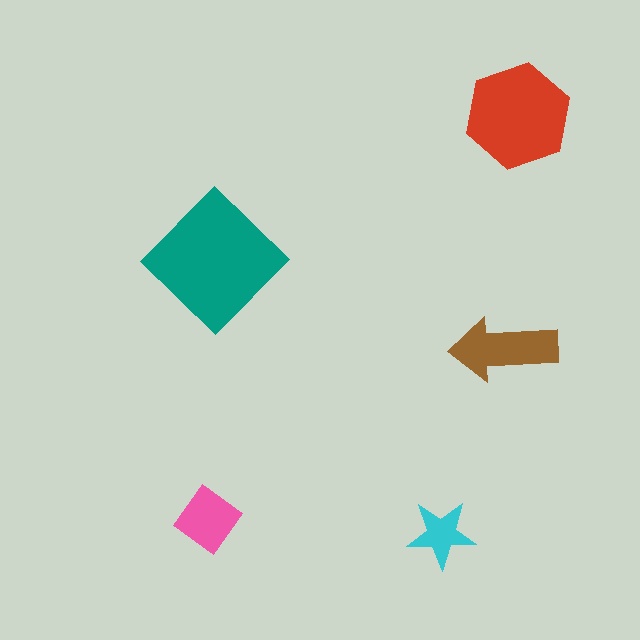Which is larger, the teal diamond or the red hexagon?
The teal diamond.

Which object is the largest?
The teal diamond.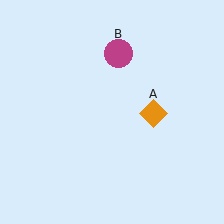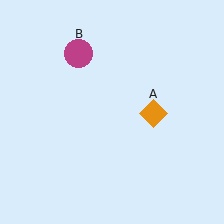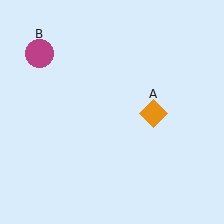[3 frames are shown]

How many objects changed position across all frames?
1 object changed position: magenta circle (object B).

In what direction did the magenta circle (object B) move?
The magenta circle (object B) moved left.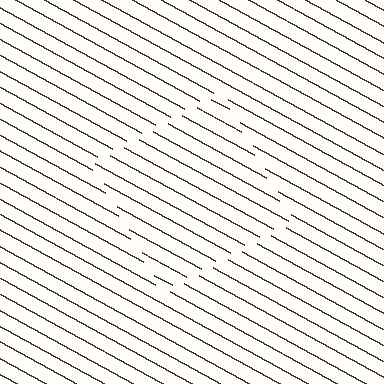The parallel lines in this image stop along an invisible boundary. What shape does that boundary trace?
An illusory square. The interior of the shape contains the same grating, shifted by half a period — the contour is defined by the phase discontinuity where line-ends from the inner and outer gratings abut.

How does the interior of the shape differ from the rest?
The interior of the shape contains the same grating, shifted by half a period — the contour is defined by the phase discontinuity where line-ends from the inner and outer gratings abut.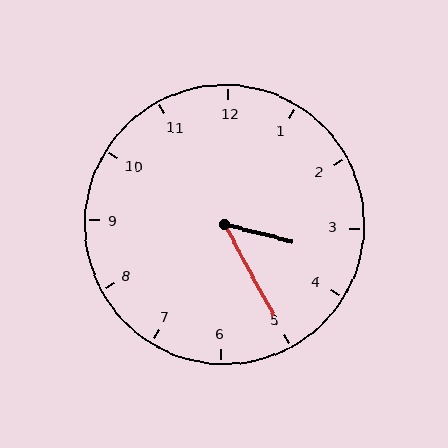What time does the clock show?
3:25.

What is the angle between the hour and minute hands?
Approximately 48 degrees.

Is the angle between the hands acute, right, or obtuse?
It is acute.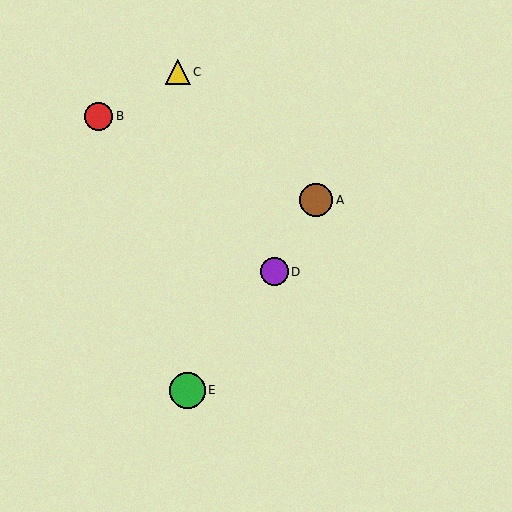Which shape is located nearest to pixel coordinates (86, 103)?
The red circle (labeled B) at (99, 116) is nearest to that location.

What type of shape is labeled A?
Shape A is a brown circle.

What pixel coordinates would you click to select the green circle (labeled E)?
Click at (187, 390) to select the green circle E.